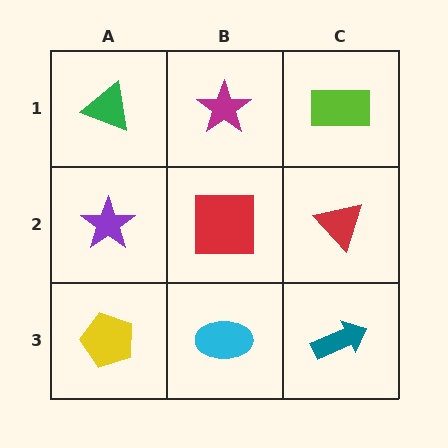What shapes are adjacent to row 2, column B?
A magenta star (row 1, column B), a cyan ellipse (row 3, column B), a purple star (row 2, column A), a red triangle (row 2, column C).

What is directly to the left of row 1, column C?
A magenta star.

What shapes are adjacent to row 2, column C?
A lime rectangle (row 1, column C), a teal arrow (row 3, column C), a red square (row 2, column B).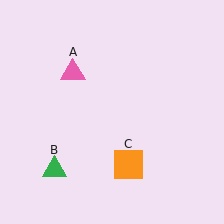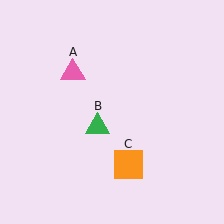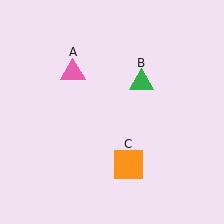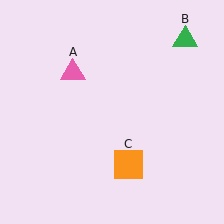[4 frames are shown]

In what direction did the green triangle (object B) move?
The green triangle (object B) moved up and to the right.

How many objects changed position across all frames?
1 object changed position: green triangle (object B).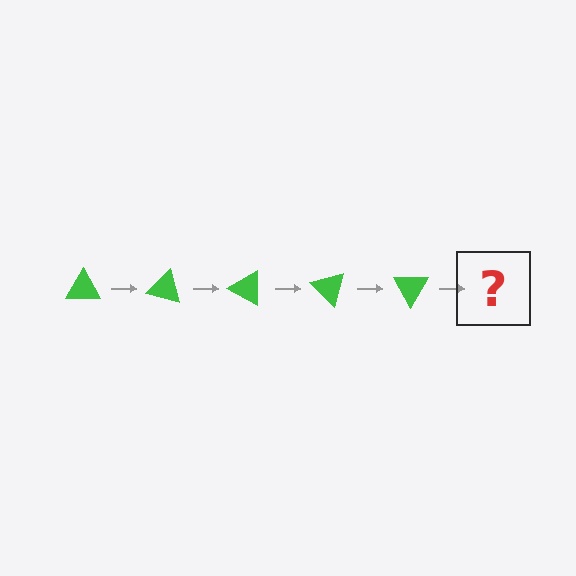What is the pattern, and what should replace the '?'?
The pattern is that the triangle rotates 15 degrees each step. The '?' should be a green triangle rotated 75 degrees.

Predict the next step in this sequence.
The next step is a green triangle rotated 75 degrees.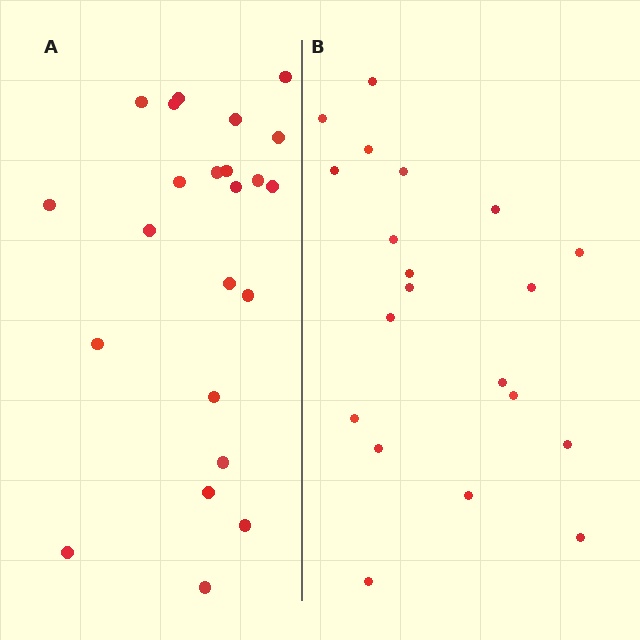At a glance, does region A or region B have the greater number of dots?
Region A (the left region) has more dots.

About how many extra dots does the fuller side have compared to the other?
Region A has just a few more — roughly 2 or 3 more dots than region B.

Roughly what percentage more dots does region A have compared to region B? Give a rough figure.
About 15% more.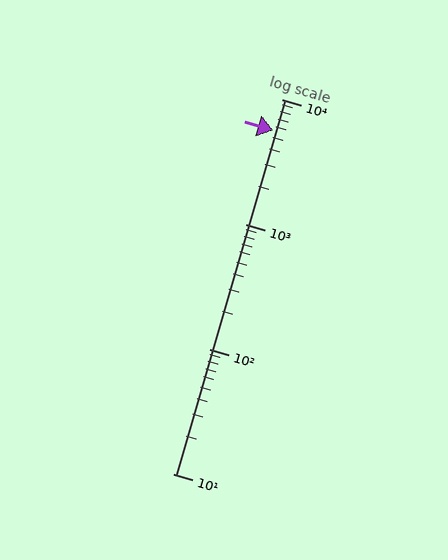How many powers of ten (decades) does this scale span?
The scale spans 3 decades, from 10 to 10000.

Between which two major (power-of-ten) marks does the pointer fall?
The pointer is between 1000 and 10000.